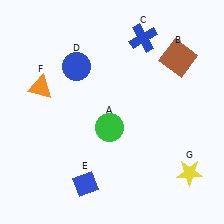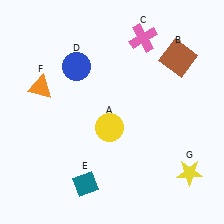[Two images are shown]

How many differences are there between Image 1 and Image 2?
There are 3 differences between the two images.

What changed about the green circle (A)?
In Image 1, A is green. In Image 2, it changed to yellow.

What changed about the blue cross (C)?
In Image 1, C is blue. In Image 2, it changed to pink.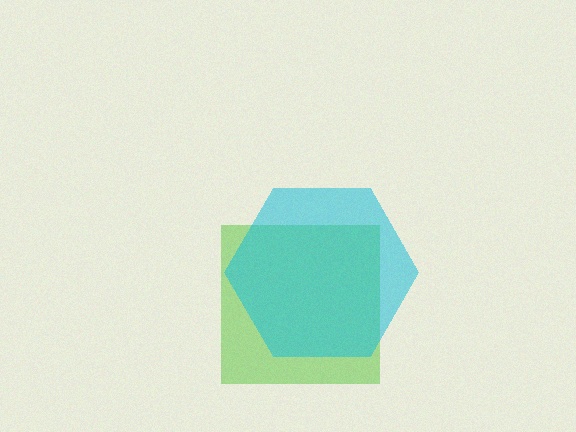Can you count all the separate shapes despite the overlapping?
Yes, there are 2 separate shapes.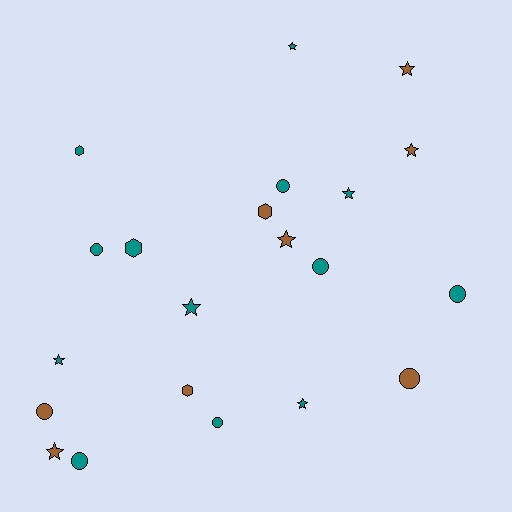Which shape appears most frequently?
Star, with 9 objects.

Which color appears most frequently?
Teal, with 13 objects.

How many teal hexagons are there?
There are 2 teal hexagons.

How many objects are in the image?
There are 21 objects.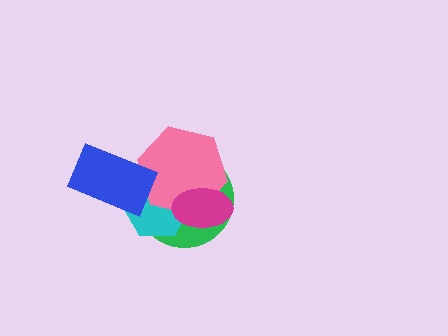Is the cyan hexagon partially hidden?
Yes, it is partially covered by another shape.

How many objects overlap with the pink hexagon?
4 objects overlap with the pink hexagon.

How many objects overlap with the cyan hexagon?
4 objects overlap with the cyan hexagon.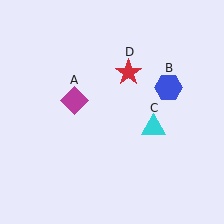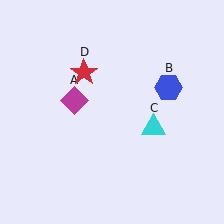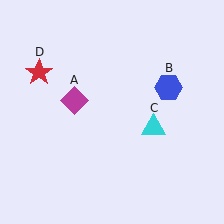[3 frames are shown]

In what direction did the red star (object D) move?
The red star (object D) moved left.